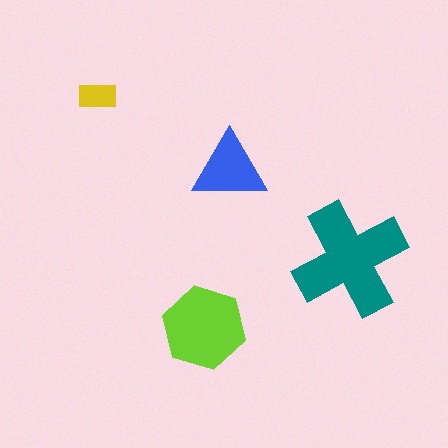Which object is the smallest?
The yellow rectangle.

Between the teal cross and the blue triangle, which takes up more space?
The teal cross.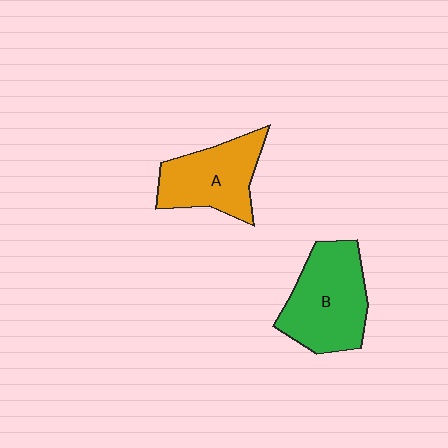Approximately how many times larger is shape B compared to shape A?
Approximately 1.2 times.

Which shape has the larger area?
Shape B (green).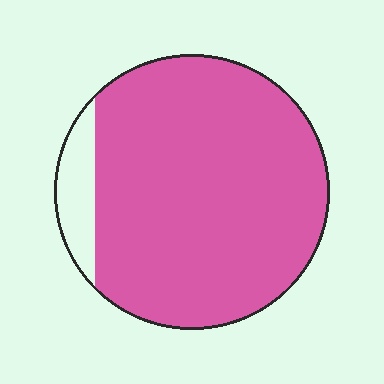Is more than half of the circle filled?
Yes.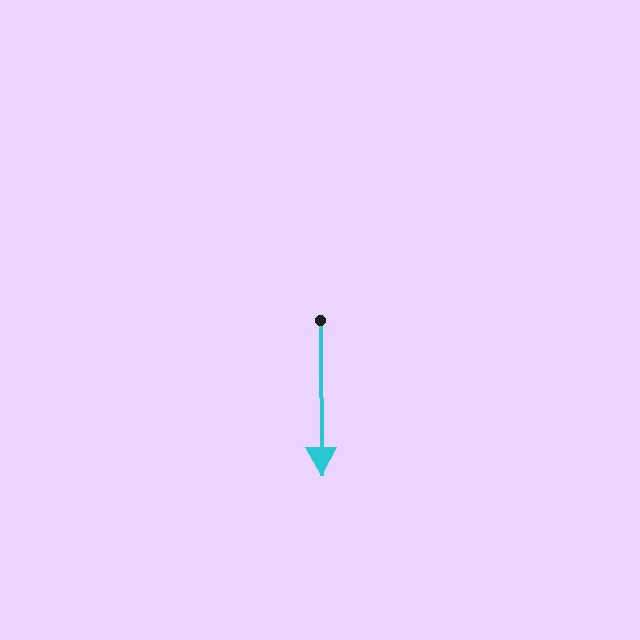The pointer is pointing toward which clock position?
Roughly 6 o'clock.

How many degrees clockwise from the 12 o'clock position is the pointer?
Approximately 180 degrees.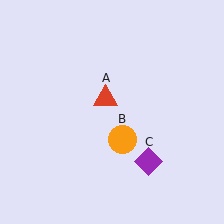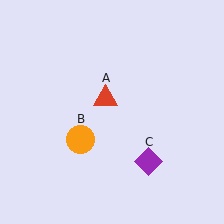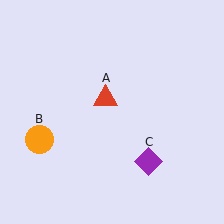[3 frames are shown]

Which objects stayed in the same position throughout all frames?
Red triangle (object A) and purple diamond (object C) remained stationary.